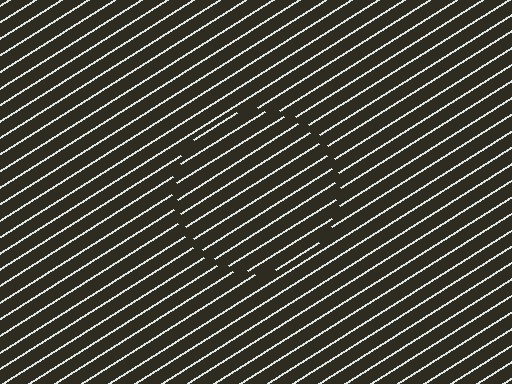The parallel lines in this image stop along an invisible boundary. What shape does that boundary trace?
An illusory circle. The interior of the shape contains the same grating, shifted by half a period — the contour is defined by the phase discontinuity where line-ends from the inner and outer gratings abut.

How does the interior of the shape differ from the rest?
The interior of the shape contains the same grating, shifted by half a period — the contour is defined by the phase discontinuity where line-ends from the inner and outer gratings abut.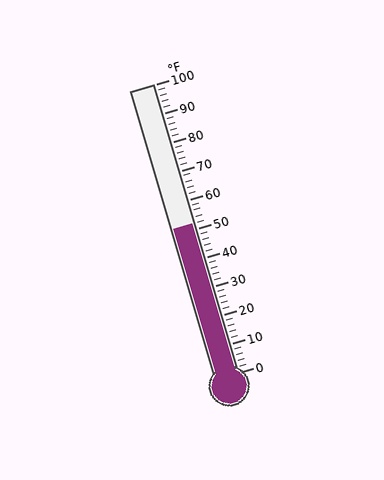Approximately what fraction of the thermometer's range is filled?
The thermometer is filled to approximately 50% of its range.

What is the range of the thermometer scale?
The thermometer scale ranges from 0°F to 100°F.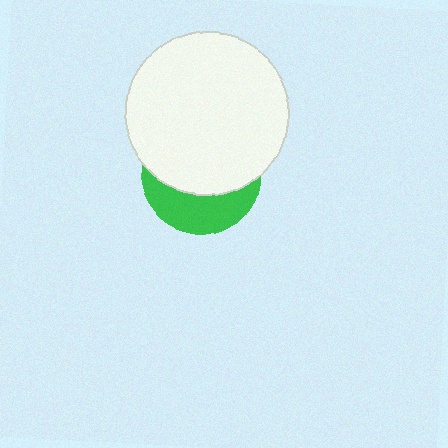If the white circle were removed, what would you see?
You would see the complete green circle.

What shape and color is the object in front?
The object in front is a white circle.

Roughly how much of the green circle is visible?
A small part of it is visible (roughly 36%).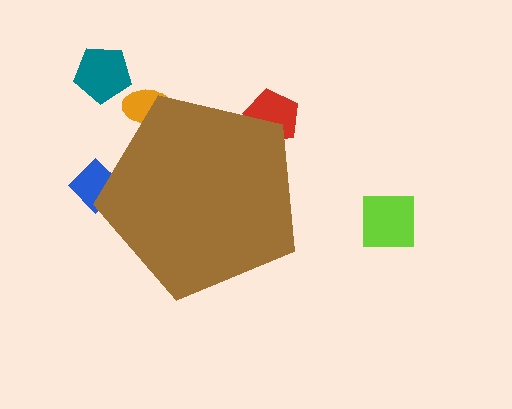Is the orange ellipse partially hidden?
Yes, the orange ellipse is partially hidden behind the brown pentagon.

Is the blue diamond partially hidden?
Yes, the blue diamond is partially hidden behind the brown pentagon.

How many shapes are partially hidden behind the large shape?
3 shapes are partially hidden.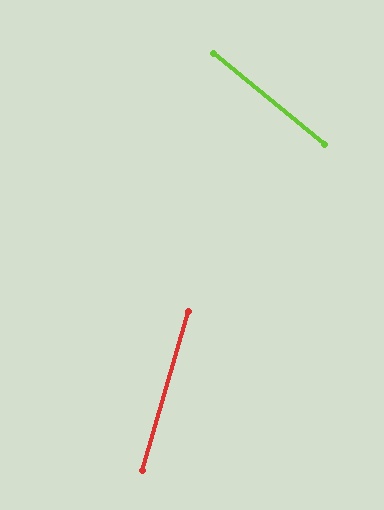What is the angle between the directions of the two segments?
Approximately 67 degrees.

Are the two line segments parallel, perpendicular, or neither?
Neither parallel nor perpendicular — they differ by about 67°.